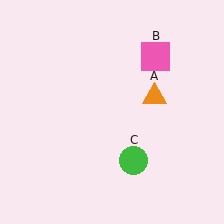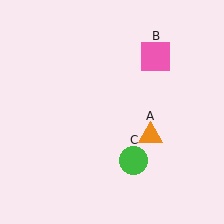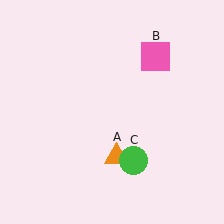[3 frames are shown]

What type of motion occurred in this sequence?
The orange triangle (object A) rotated clockwise around the center of the scene.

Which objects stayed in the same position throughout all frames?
Pink square (object B) and green circle (object C) remained stationary.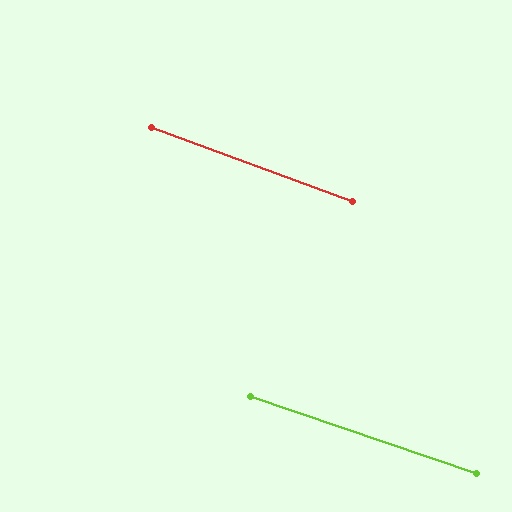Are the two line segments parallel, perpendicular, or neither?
Parallel — their directions differ by only 1.8°.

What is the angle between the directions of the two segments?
Approximately 2 degrees.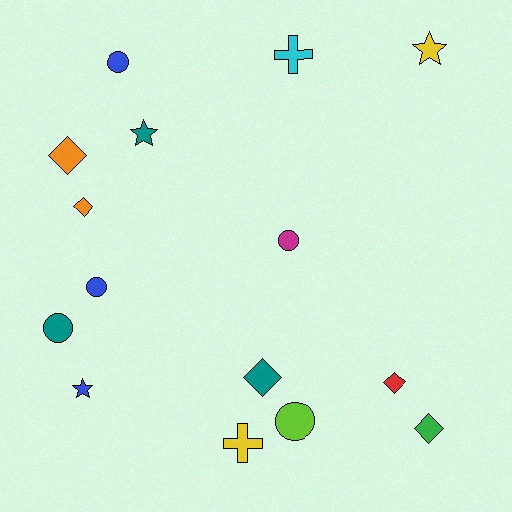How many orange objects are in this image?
There are 2 orange objects.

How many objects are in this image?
There are 15 objects.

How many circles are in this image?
There are 5 circles.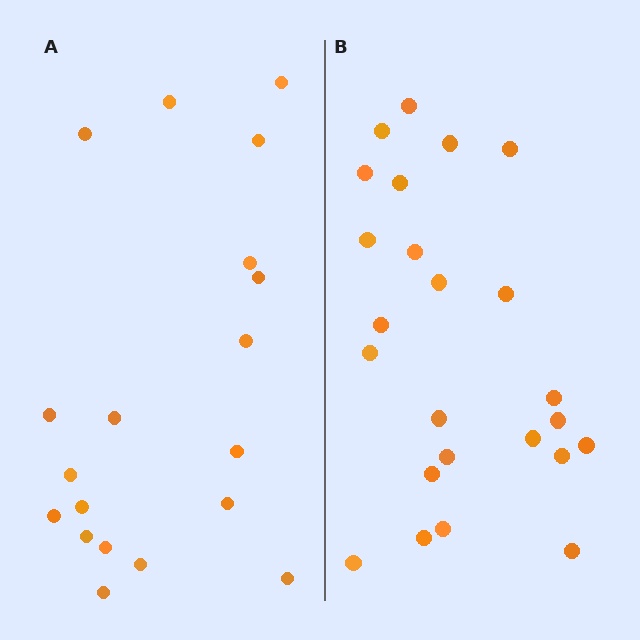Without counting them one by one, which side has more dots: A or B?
Region B (the right region) has more dots.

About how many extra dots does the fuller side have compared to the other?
Region B has about 5 more dots than region A.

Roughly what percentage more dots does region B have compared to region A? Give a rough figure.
About 25% more.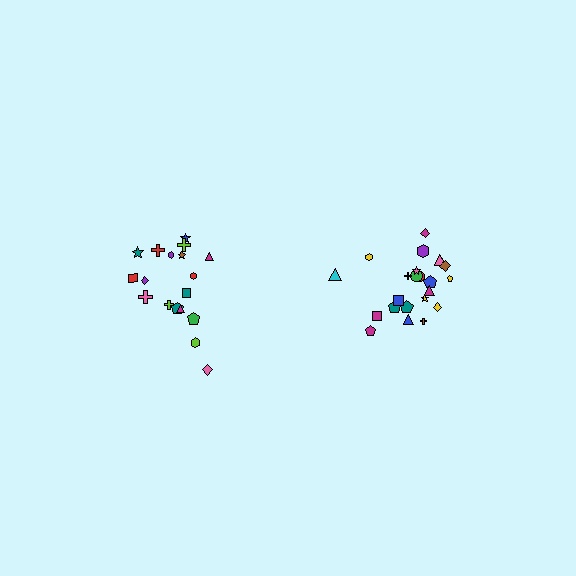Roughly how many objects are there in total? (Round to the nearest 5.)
Roughly 40 objects in total.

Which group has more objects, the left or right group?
The right group.